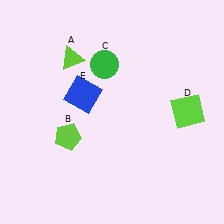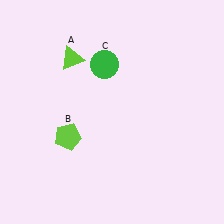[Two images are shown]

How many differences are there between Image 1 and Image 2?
There are 2 differences between the two images.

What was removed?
The blue square (E), the lime square (D) were removed in Image 2.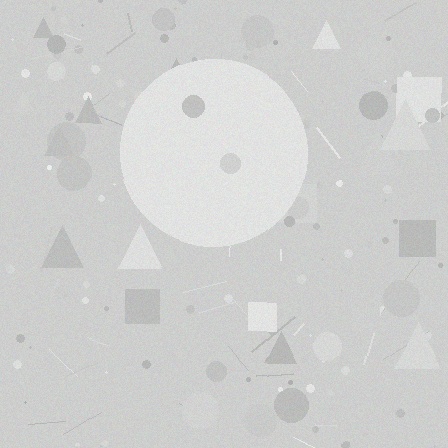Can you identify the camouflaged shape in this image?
The camouflaged shape is a circle.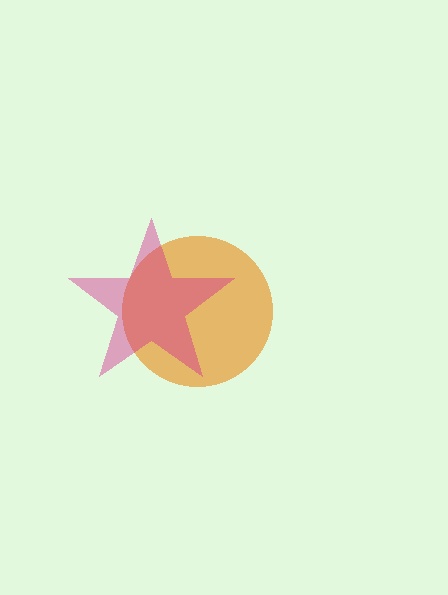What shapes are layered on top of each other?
The layered shapes are: an orange circle, a magenta star.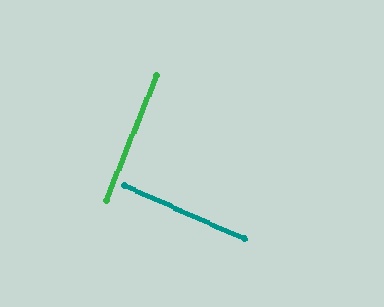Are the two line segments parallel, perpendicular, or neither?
Perpendicular — they meet at approximately 88°.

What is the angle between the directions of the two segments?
Approximately 88 degrees.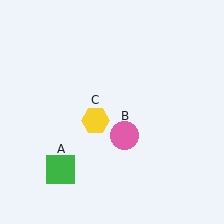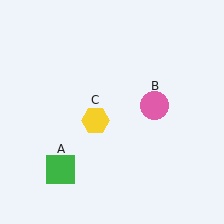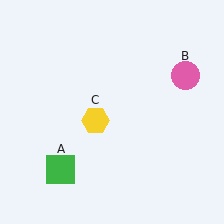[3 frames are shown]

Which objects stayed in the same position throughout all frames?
Green square (object A) and yellow hexagon (object C) remained stationary.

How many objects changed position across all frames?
1 object changed position: pink circle (object B).